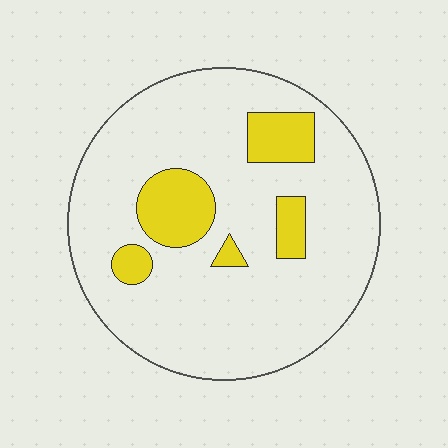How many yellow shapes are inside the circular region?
5.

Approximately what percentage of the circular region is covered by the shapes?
Approximately 15%.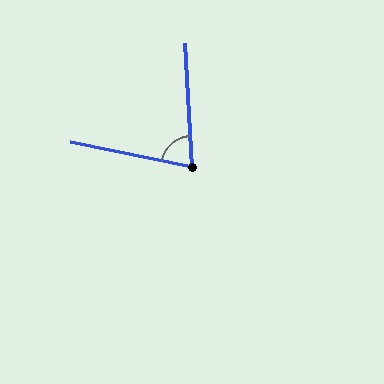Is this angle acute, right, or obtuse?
It is acute.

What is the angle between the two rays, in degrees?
Approximately 75 degrees.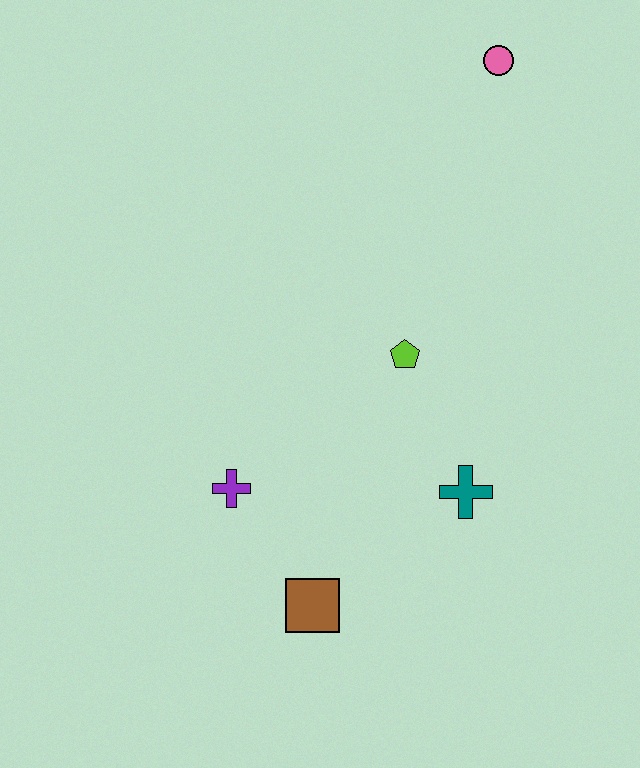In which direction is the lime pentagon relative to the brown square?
The lime pentagon is above the brown square.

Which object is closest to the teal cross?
The lime pentagon is closest to the teal cross.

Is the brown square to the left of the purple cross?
No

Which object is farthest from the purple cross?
The pink circle is farthest from the purple cross.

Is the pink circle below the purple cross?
No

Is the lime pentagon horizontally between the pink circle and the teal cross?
No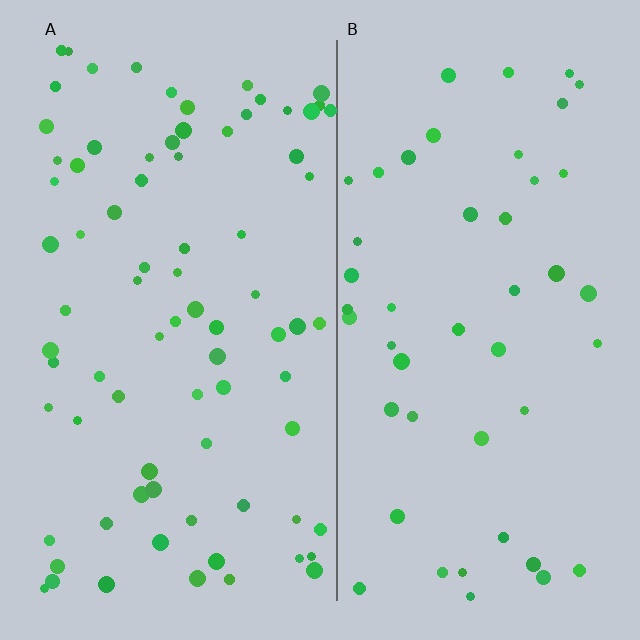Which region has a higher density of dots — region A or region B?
A (the left).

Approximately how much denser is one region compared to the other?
Approximately 1.7× — region A over region B.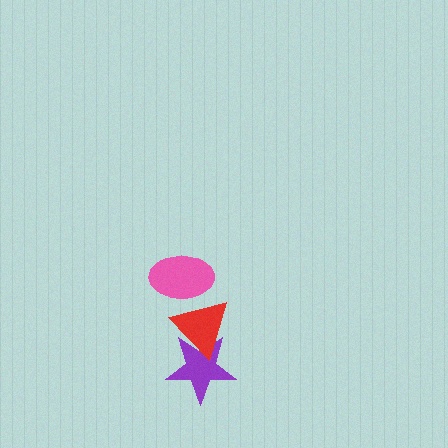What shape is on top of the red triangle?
The pink ellipse is on top of the red triangle.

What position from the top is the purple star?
The purple star is 3rd from the top.